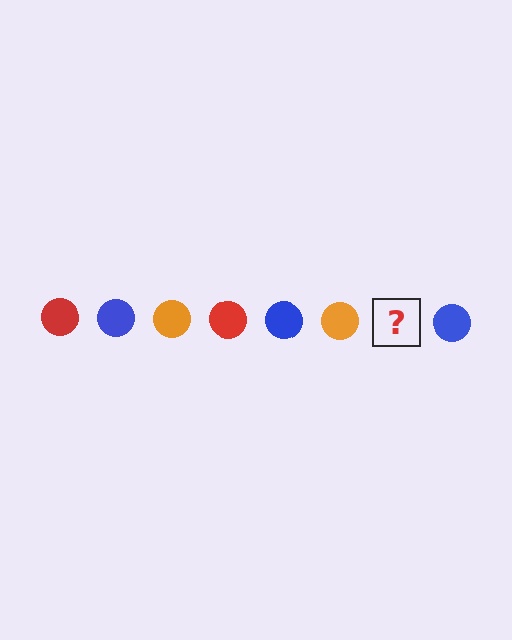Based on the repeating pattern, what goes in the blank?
The blank should be a red circle.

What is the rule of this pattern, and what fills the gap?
The rule is that the pattern cycles through red, blue, orange circles. The gap should be filled with a red circle.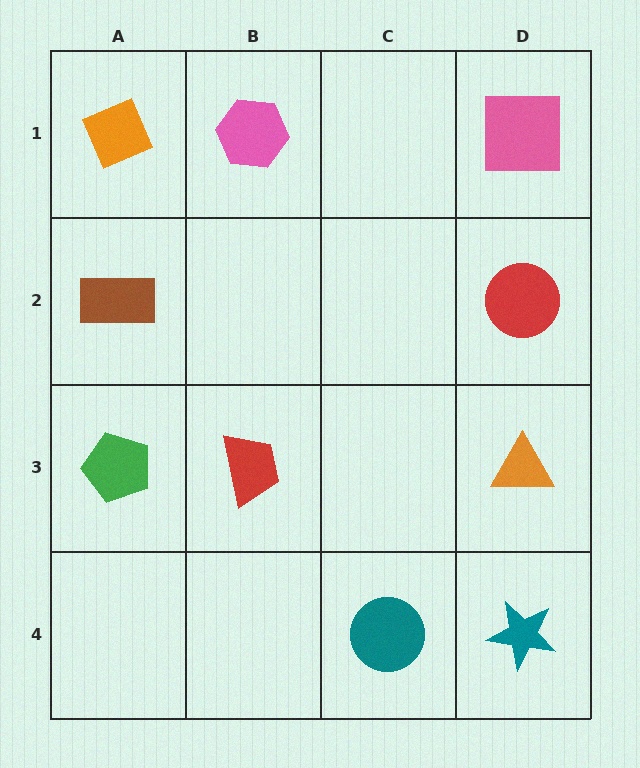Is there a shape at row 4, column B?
No, that cell is empty.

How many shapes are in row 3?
3 shapes.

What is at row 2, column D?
A red circle.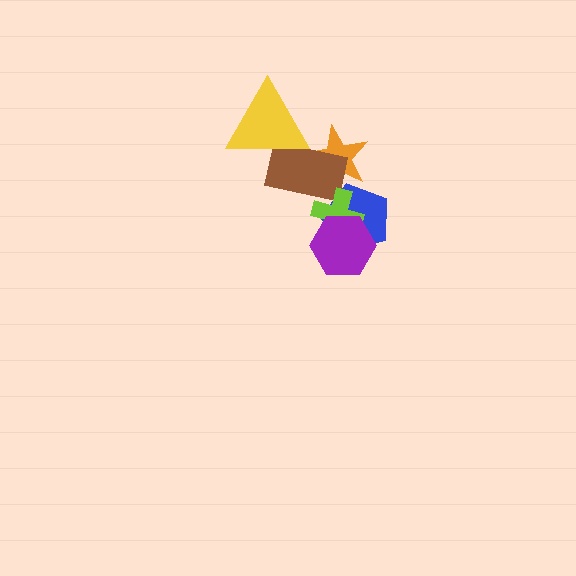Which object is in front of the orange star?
The brown rectangle is in front of the orange star.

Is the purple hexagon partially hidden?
No, no other shape covers it.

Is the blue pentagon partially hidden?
Yes, it is partially covered by another shape.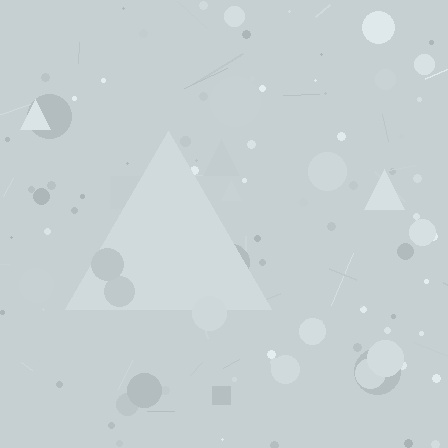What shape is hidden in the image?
A triangle is hidden in the image.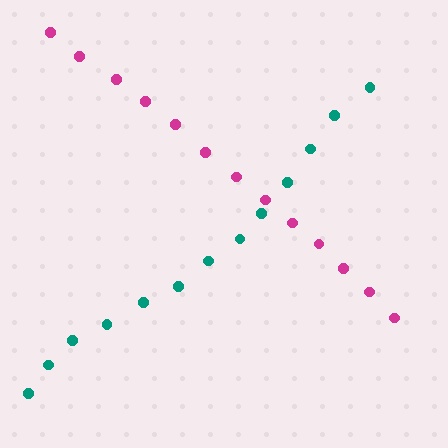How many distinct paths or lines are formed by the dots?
There are 2 distinct paths.